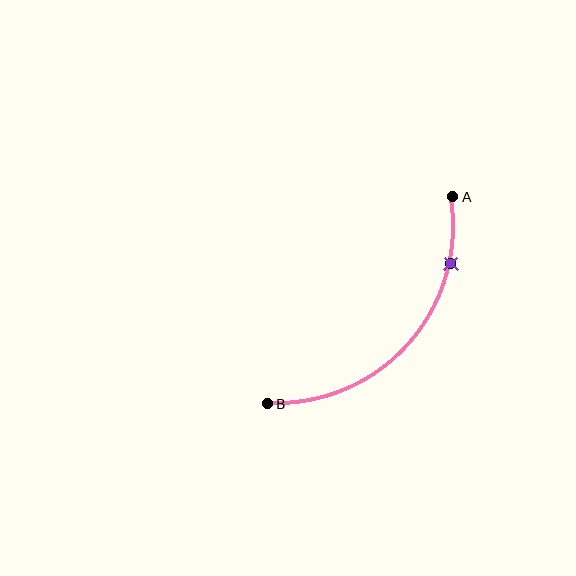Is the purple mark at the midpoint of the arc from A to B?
No. The purple mark lies on the arc but is closer to endpoint A. The arc midpoint would be at the point on the curve equidistant along the arc from both A and B.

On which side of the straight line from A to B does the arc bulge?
The arc bulges below and to the right of the straight line connecting A and B.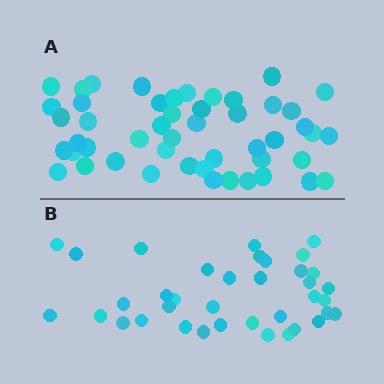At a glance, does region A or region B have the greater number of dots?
Region A (the top region) has more dots.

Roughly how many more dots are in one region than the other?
Region A has roughly 12 or so more dots than region B.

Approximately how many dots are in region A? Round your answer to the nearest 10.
About 50 dots. (The exact count is 49, which rounds to 50.)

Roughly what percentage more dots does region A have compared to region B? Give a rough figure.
About 30% more.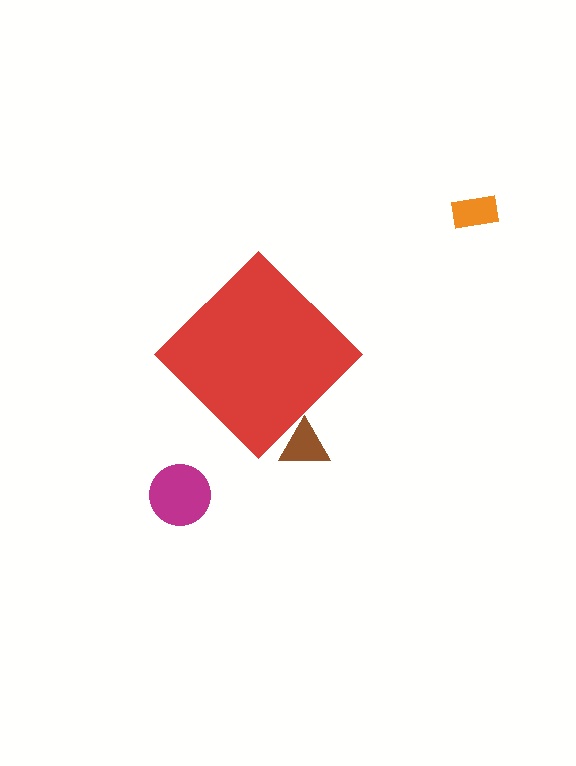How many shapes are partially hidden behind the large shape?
1 shape is partially hidden.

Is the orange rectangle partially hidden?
No, the orange rectangle is fully visible.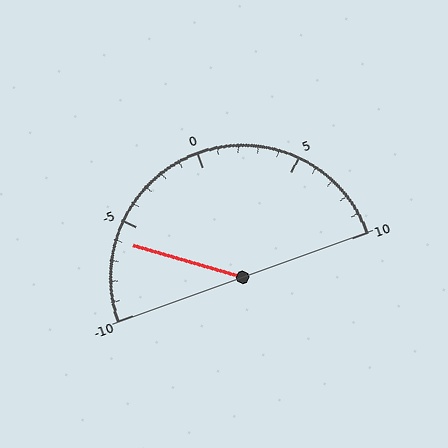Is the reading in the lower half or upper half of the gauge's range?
The reading is in the lower half of the range (-10 to 10).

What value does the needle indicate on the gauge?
The needle indicates approximately -6.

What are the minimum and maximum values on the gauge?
The gauge ranges from -10 to 10.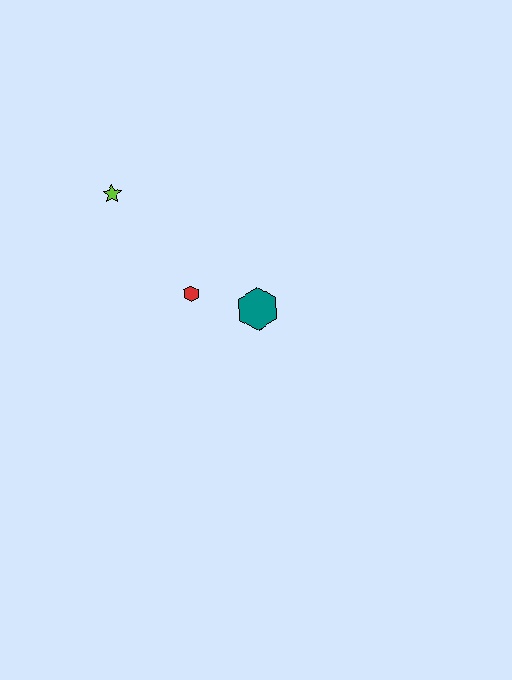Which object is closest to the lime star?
The red hexagon is closest to the lime star.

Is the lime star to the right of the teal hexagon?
No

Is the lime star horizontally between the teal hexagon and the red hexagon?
No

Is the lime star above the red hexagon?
Yes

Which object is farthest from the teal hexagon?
The lime star is farthest from the teal hexagon.